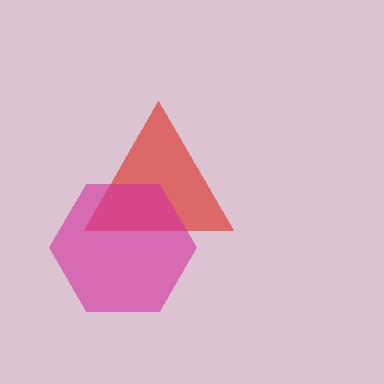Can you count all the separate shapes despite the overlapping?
Yes, there are 2 separate shapes.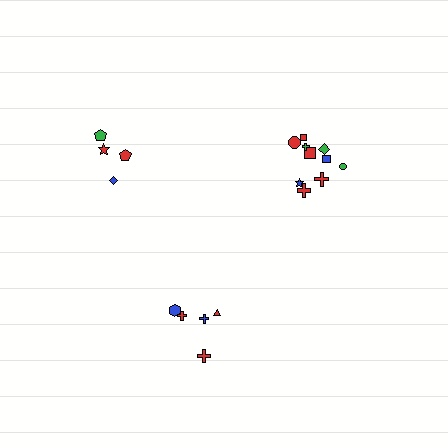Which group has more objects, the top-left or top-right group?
The top-right group.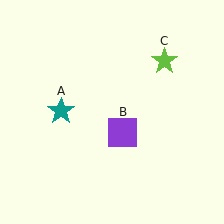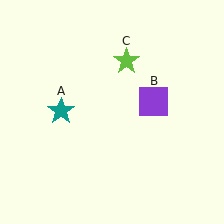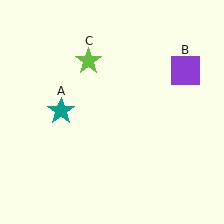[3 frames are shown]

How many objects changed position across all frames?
2 objects changed position: purple square (object B), lime star (object C).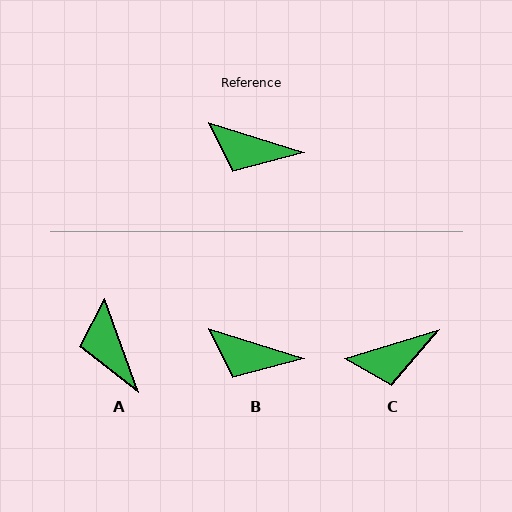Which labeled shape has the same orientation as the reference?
B.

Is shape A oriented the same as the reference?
No, it is off by about 53 degrees.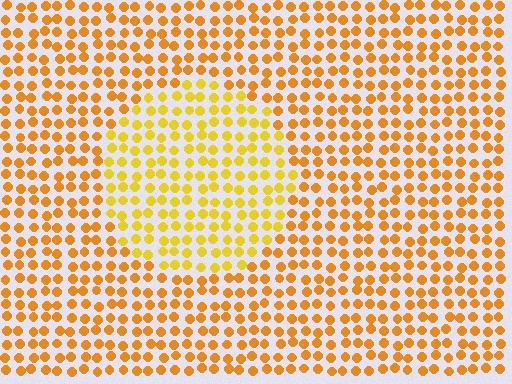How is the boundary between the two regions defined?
The boundary is defined purely by a slight shift in hue (about 21 degrees). Spacing, size, and orientation are identical on both sides.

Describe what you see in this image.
The image is filled with small orange elements in a uniform arrangement. A circle-shaped region is visible where the elements are tinted to a slightly different hue, forming a subtle color boundary.